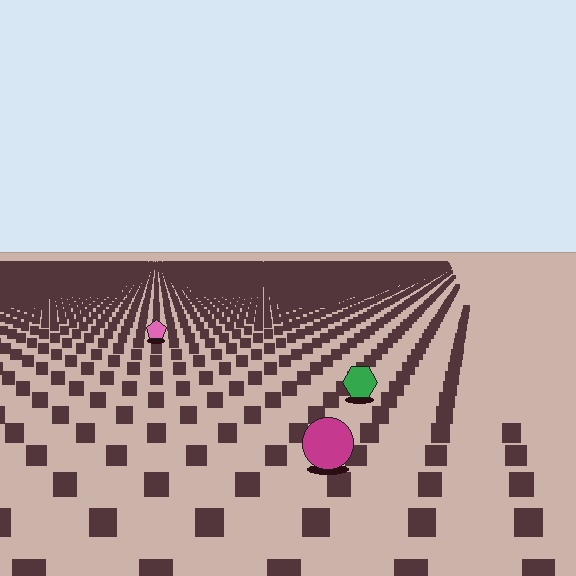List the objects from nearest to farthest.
From nearest to farthest: the magenta circle, the green hexagon, the pink pentagon.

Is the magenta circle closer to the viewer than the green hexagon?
Yes. The magenta circle is closer — you can tell from the texture gradient: the ground texture is coarser near it.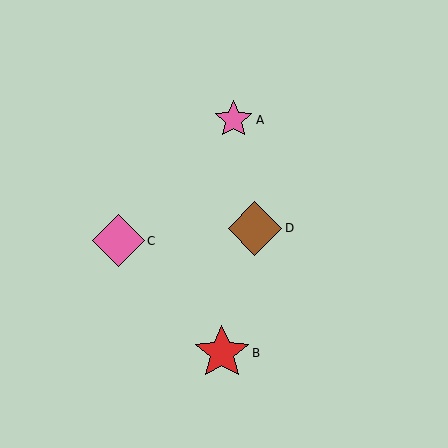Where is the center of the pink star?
The center of the pink star is at (234, 120).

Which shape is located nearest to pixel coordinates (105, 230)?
The pink diamond (labeled C) at (118, 241) is nearest to that location.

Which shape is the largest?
The red star (labeled B) is the largest.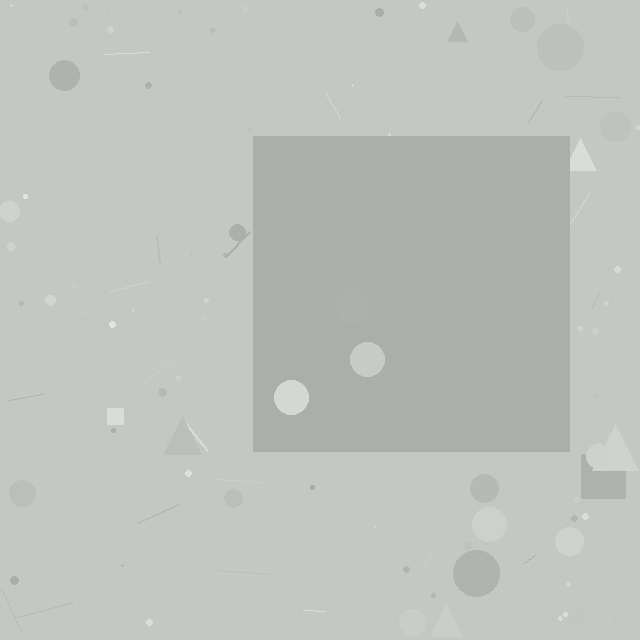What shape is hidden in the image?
A square is hidden in the image.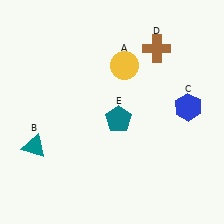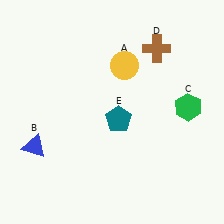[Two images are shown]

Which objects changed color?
B changed from teal to blue. C changed from blue to green.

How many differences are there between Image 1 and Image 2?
There are 2 differences between the two images.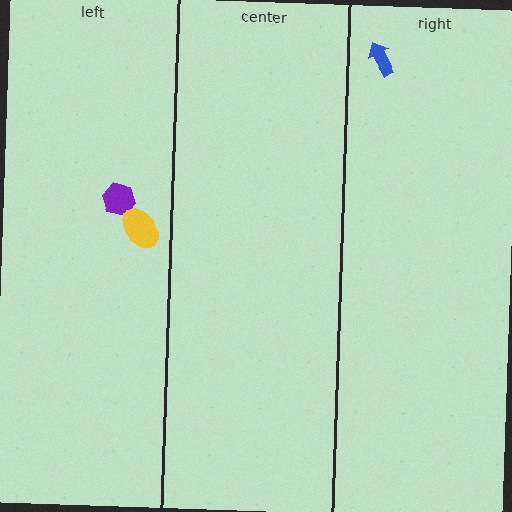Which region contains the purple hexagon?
The left region.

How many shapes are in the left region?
2.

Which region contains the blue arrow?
The right region.